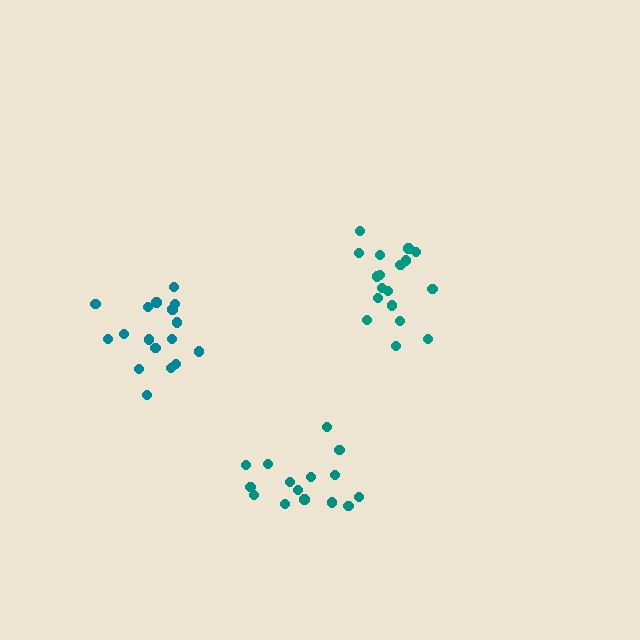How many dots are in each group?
Group 1: 15 dots, Group 2: 18 dots, Group 3: 17 dots (50 total).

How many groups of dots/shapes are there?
There are 3 groups.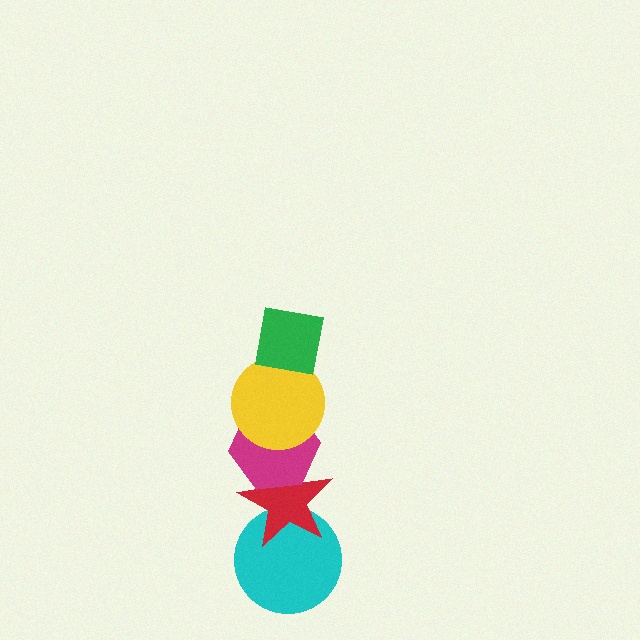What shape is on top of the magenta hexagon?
The yellow circle is on top of the magenta hexagon.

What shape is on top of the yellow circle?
The green square is on top of the yellow circle.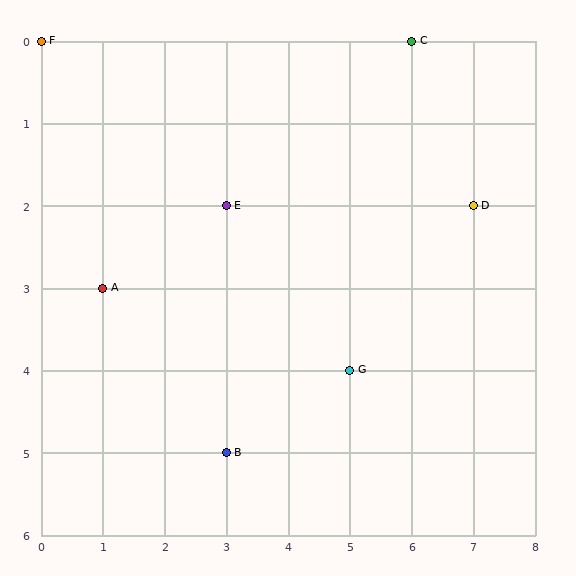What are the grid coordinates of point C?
Point C is at grid coordinates (6, 0).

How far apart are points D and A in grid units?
Points D and A are 6 columns and 1 row apart (about 6.1 grid units diagonally).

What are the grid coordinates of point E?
Point E is at grid coordinates (3, 2).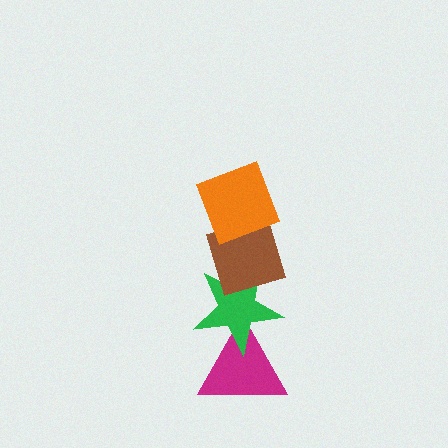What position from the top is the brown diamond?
The brown diamond is 2nd from the top.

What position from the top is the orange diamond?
The orange diamond is 1st from the top.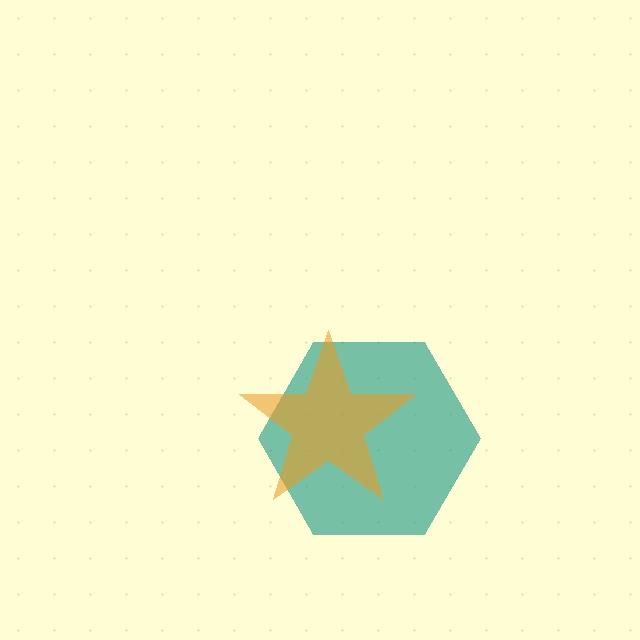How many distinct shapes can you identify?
There are 2 distinct shapes: a teal hexagon, an orange star.